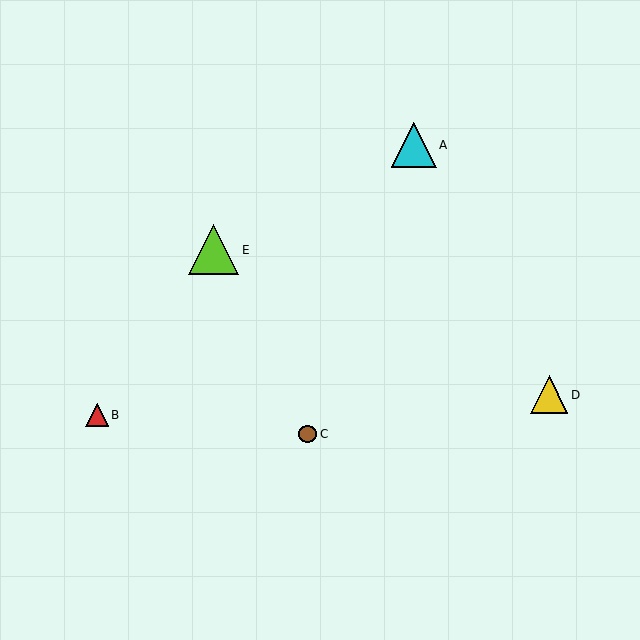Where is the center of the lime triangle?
The center of the lime triangle is at (214, 250).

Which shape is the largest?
The lime triangle (labeled E) is the largest.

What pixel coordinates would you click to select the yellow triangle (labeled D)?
Click at (549, 395) to select the yellow triangle D.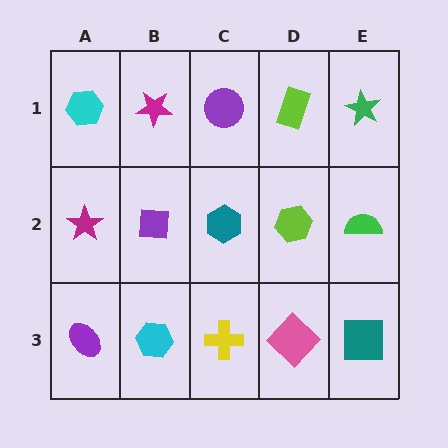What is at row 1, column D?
A lime rectangle.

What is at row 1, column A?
A cyan hexagon.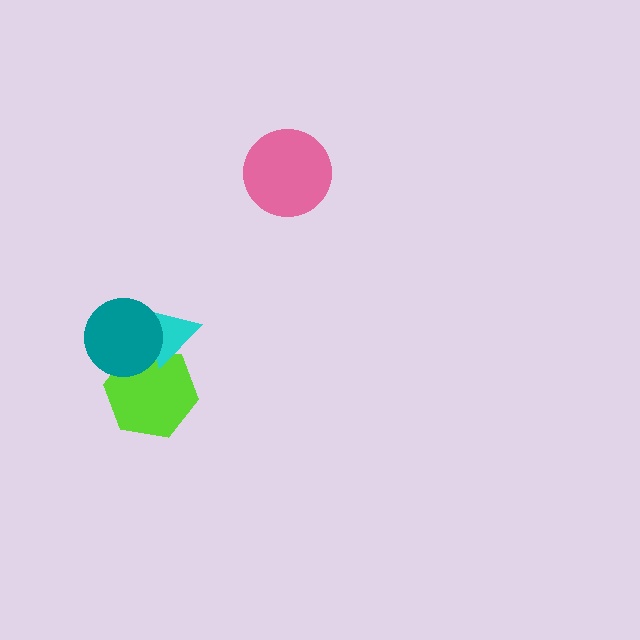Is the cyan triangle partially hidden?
Yes, it is partially covered by another shape.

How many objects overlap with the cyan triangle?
3 objects overlap with the cyan triangle.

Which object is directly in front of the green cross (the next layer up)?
The lime hexagon is directly in front of the green cross.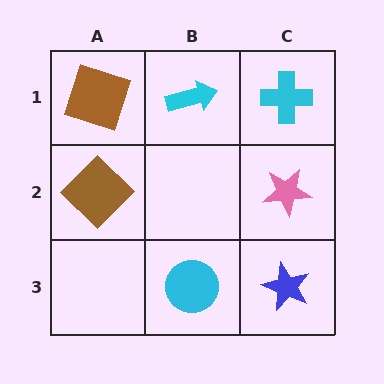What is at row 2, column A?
A brown diamond.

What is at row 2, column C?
A pink star.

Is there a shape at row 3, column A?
No, that cell is empty.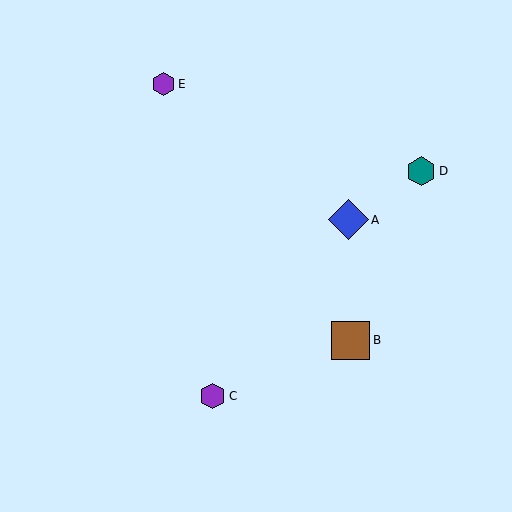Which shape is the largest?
The blue diamond (labeled A) is the largest.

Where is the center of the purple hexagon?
The center of the purple hexagon is at (164, 84).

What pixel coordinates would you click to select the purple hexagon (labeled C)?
Click at (213, 396) to select the purple hexagon C.